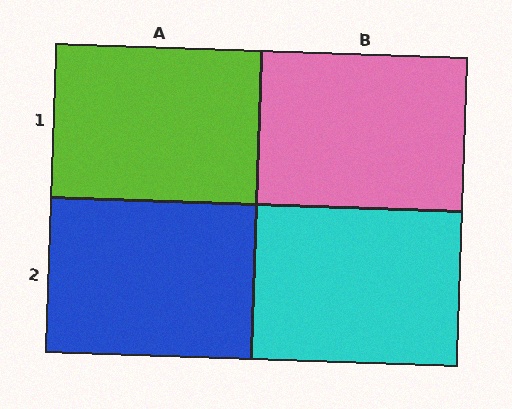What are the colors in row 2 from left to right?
Blue, cyan.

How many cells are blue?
1 cell is blue.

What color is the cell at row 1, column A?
Lime.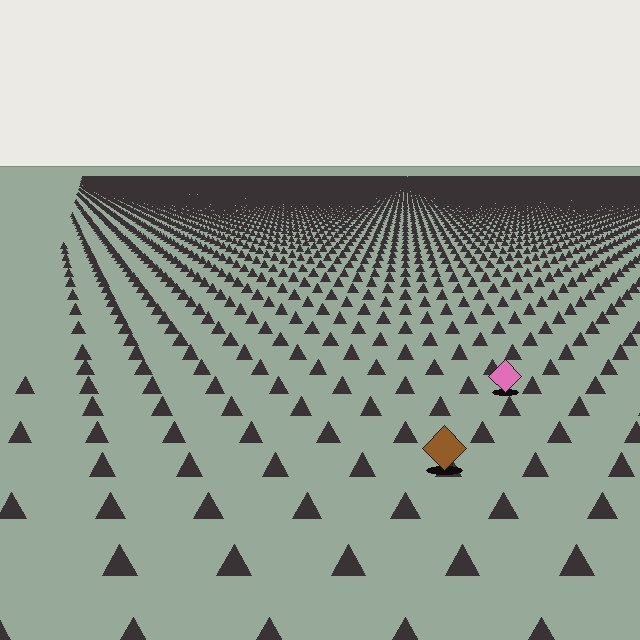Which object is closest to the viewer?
The brown diamond is closest. The texture marks near it are larger and more spread out.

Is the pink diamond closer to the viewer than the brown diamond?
No. The brown diamond is closer — you can tell from the texture gradient: the ground texture is coarser near it.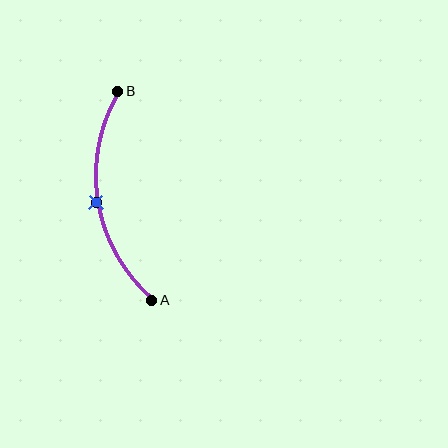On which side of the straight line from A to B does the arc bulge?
The arc bulges to the left of the straight line connecting A and B.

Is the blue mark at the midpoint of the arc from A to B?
Yes. The blue mark lies on the arc at equal arc-length from both A and B — it is the arc midpoint.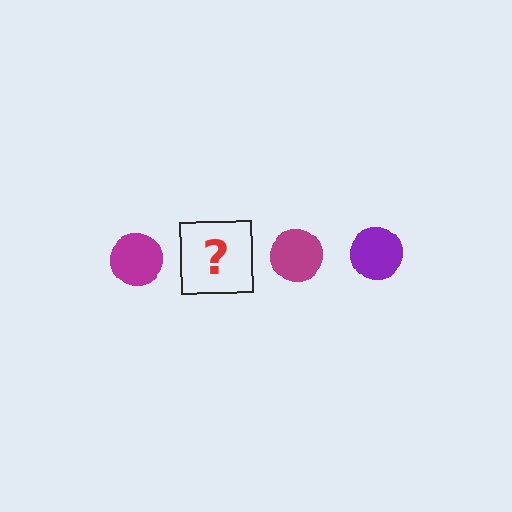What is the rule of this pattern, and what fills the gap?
The rule is that the pattern cycles through magenta, purple circles. The gap should be filled with a purple circle.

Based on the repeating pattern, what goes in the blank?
The blank should be a purple circle.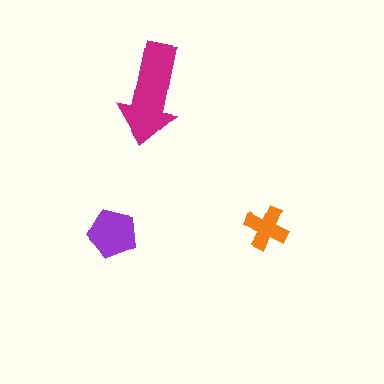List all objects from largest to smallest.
The magenta arrow, the purple pentagon, the orange cross.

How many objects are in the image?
There are 3 objects in the image.